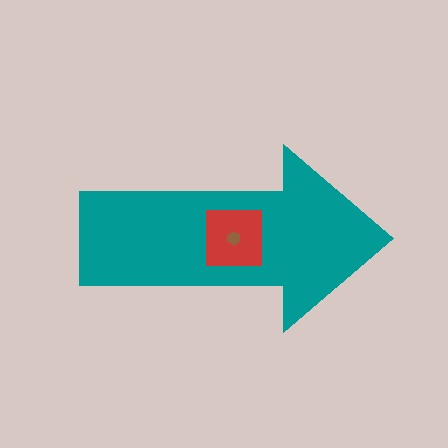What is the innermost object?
The brown hexagon.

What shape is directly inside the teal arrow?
The red square.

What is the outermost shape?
The teal arrow.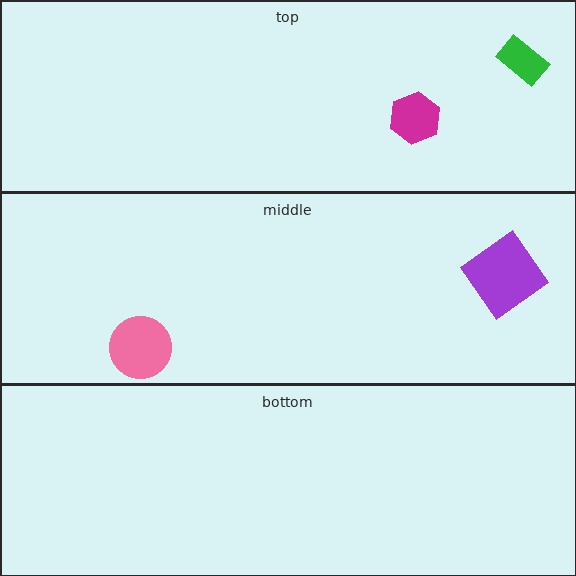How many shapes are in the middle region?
2.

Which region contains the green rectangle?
The top region.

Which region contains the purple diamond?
The middle region.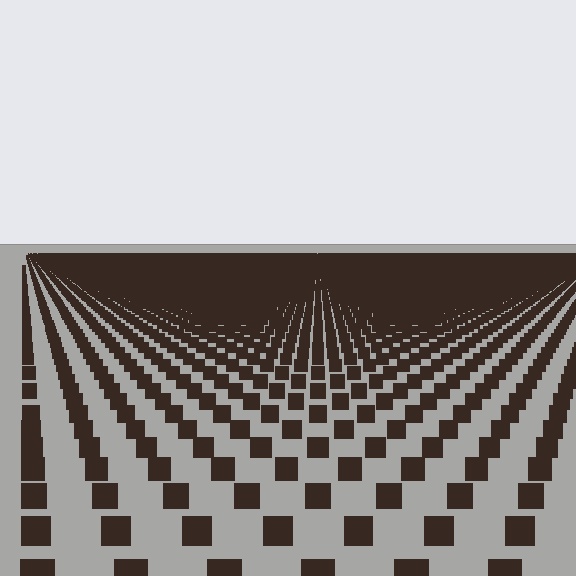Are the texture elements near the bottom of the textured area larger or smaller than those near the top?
Larger. Near the bottom, elements are closer to the viewer and appear at a bigger on-screen size.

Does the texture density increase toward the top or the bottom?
Density increases toward the top.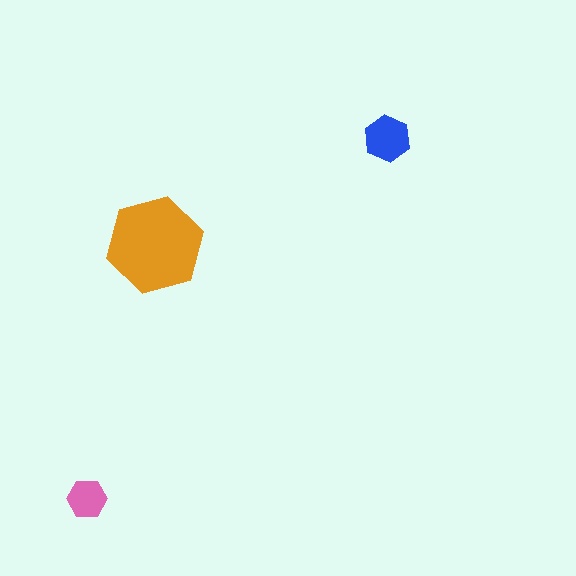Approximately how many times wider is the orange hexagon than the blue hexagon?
About 2 times wider.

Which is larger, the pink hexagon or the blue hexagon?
The blue one.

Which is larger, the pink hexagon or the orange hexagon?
The orange one.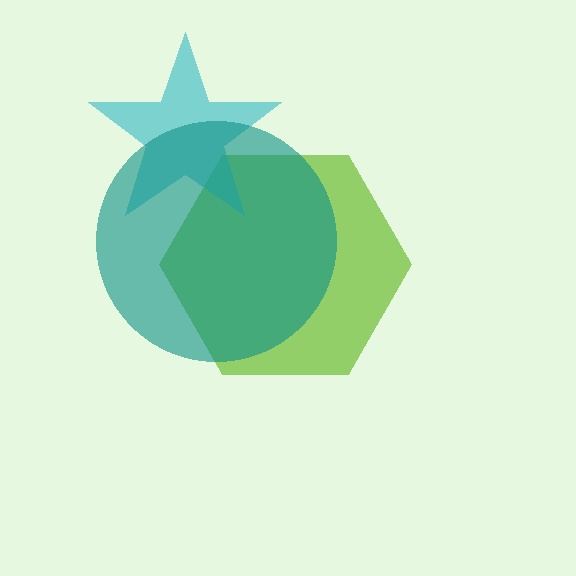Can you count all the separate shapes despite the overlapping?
Yes, there are 3 separate shapes.